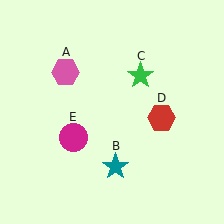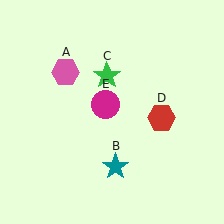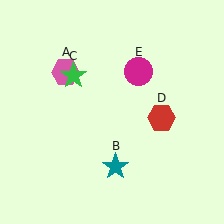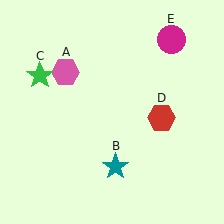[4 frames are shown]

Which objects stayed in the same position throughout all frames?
Pink hexagon (object A) and teal star (object B) and red hexagon (object D) remained stationary.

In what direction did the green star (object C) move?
The green star (object C) moved left.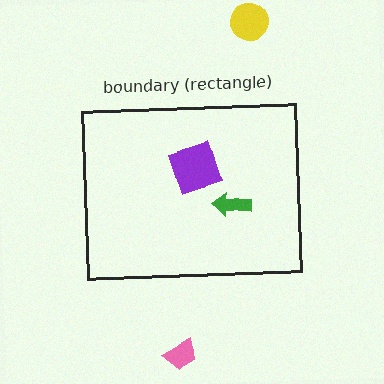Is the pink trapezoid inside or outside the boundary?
Outside.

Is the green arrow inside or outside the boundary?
Inside.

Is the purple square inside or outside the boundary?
Inside.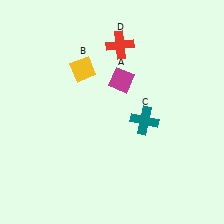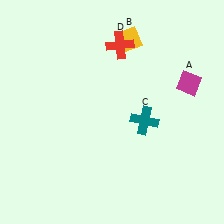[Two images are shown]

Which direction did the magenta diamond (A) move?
The magenta diamond (A) moved right.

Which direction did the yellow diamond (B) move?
The yellow diamond (B) moved right.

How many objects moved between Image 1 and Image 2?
2 objects moved between the two images.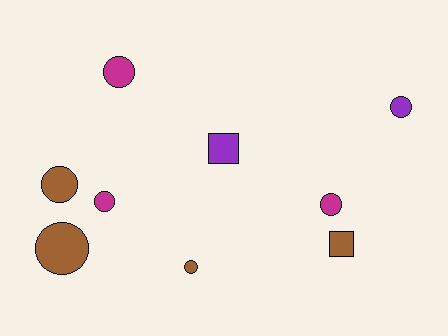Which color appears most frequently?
Brown, with 4 objects.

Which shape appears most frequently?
Circle, with 7 objects.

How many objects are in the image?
There are 9 objects.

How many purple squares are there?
There is 1 purple square.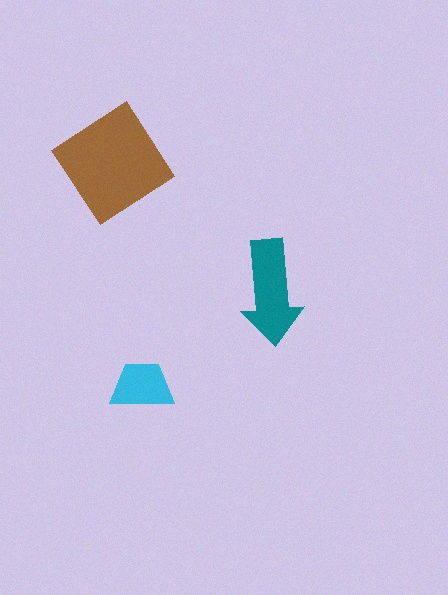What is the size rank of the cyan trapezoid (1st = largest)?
3rd.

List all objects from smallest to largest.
The cyan trapezoid, the teal arrow, the brown diamond.